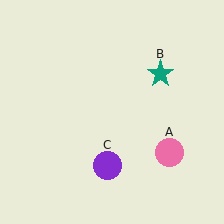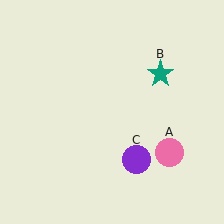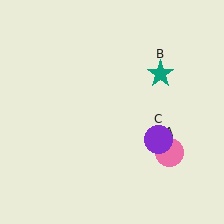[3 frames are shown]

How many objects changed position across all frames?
1 object changed position: purple circle (object C).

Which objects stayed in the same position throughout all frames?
Pink circle (object A) and teal star (object B) remained stationary.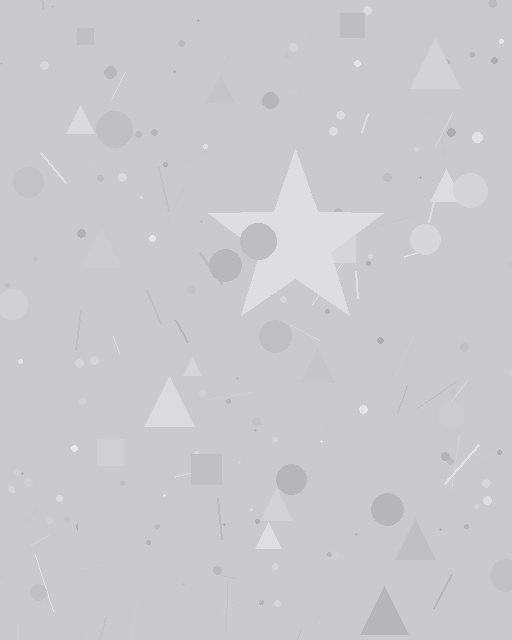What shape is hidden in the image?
A star is hidden in the image.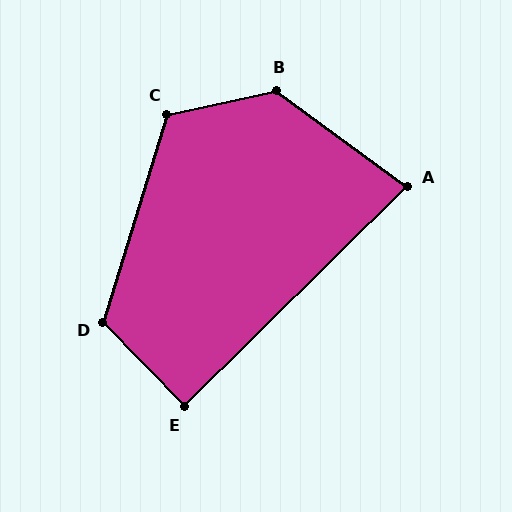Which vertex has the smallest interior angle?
A, at approximately 81 degrees.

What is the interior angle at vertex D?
Approximately 119 degrees (obtuse).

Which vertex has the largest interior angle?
B, at approximately 131 degrees.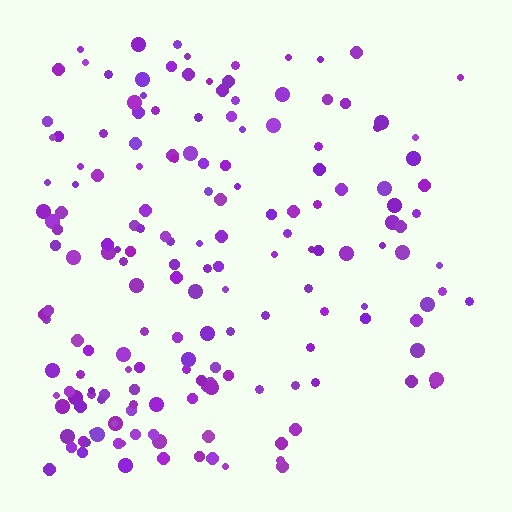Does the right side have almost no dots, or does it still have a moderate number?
Still a moderate number, just noticeably fewer than the left.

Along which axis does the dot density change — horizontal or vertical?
Horizontal.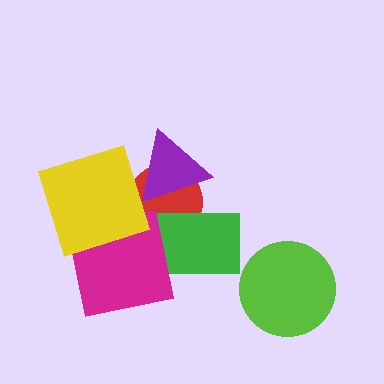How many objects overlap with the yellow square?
2 objects overlap with the yellow square.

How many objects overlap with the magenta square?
2 objects overlap with the magenta square.